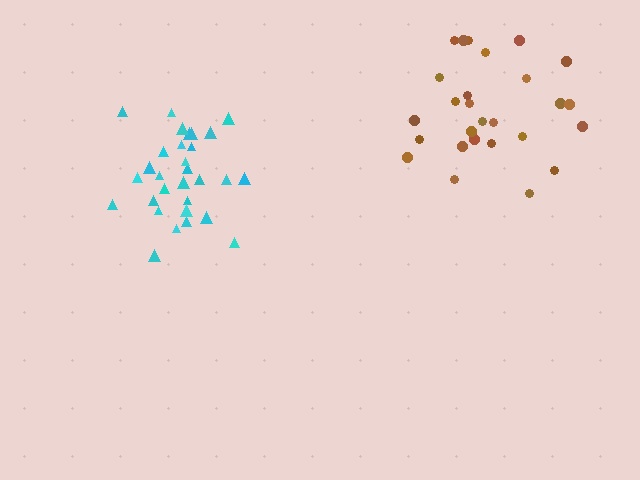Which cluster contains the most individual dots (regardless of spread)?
Cyan (30).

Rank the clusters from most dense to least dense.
cyan, brown.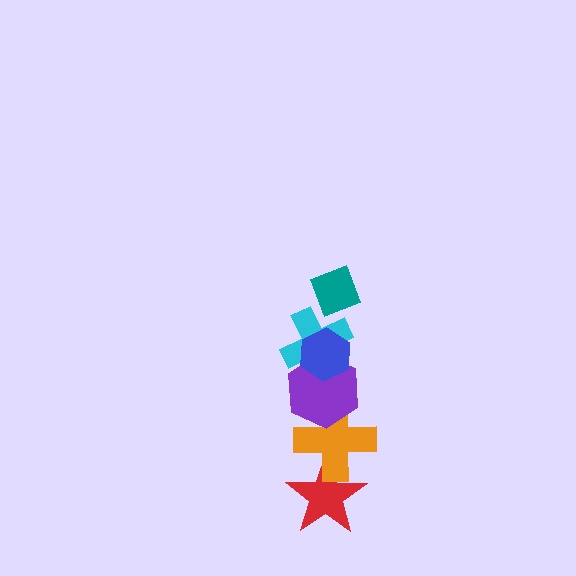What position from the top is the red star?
The red star is 6th from the top.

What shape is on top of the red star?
The orange cross is on top of the red star.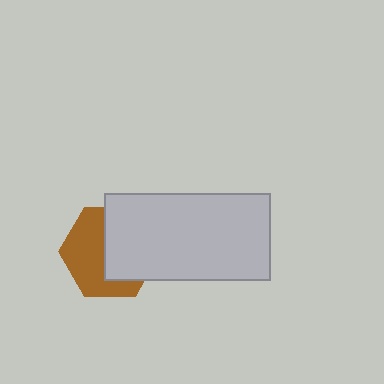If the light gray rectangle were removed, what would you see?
You would see the complete brown hexagon.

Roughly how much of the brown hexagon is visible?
About half of it is visible (roughly 50%).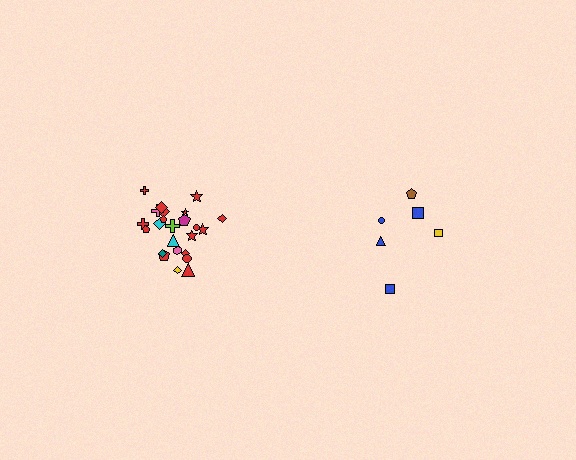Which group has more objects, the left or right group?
The left group.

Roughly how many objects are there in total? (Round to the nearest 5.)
Roughly 30 objects in total.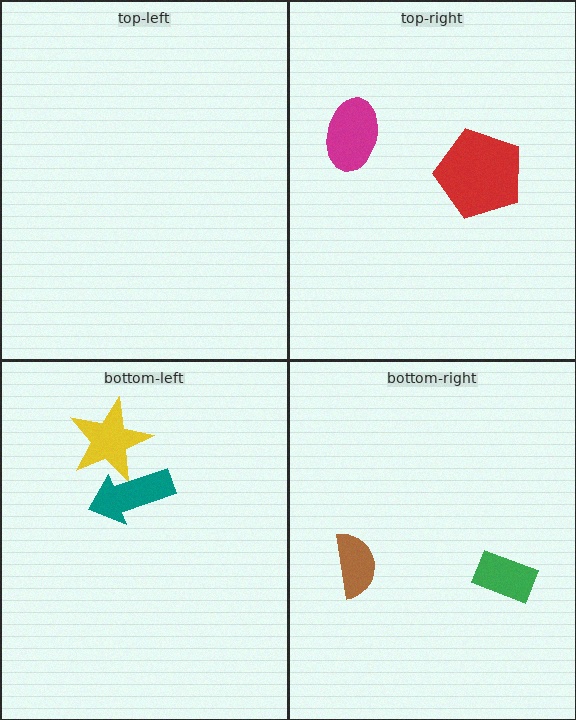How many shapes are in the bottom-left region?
2.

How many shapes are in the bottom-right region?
2.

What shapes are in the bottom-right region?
The green rectangle, the brown semicircle.